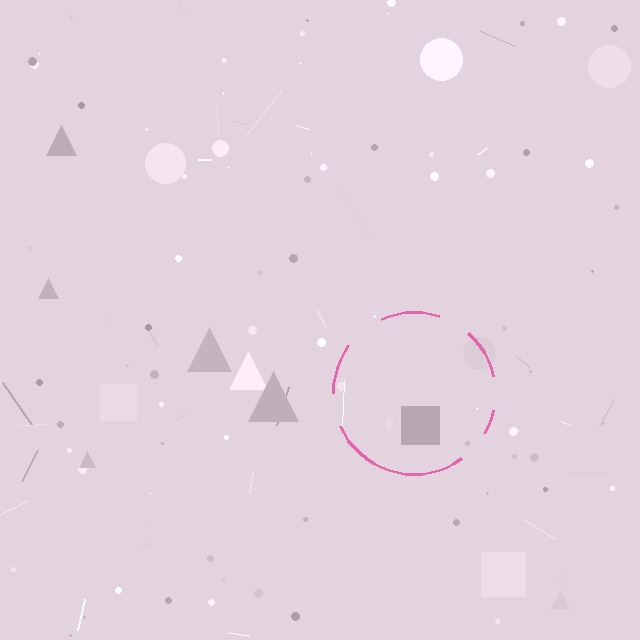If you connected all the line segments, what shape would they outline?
They would outline a circle.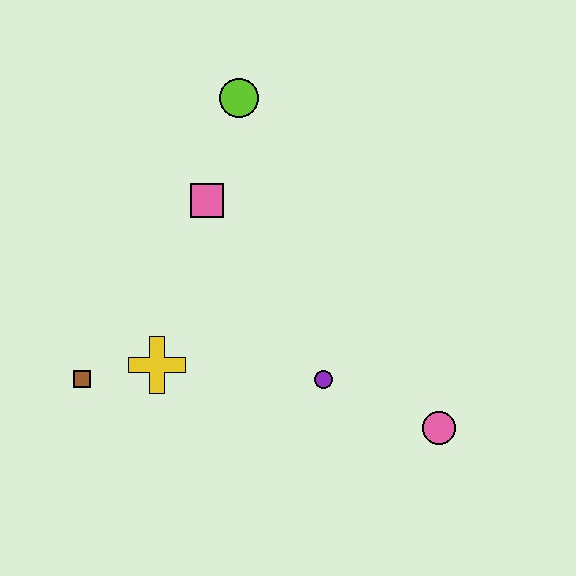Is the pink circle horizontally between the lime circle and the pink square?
No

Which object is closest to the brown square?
The yellow cross is closest to the brown square.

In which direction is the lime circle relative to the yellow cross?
The lime circle is above the yellow cross.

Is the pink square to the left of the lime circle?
Yes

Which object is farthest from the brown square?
The pink circle is farthest from the brown square.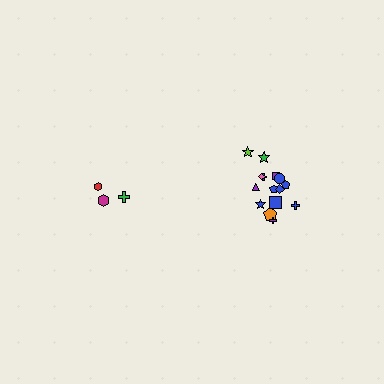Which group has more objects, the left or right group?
The right group.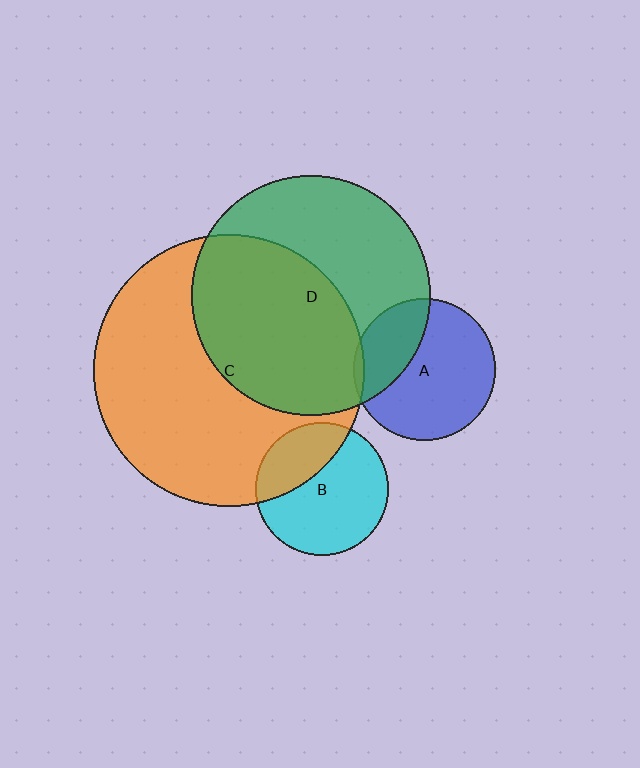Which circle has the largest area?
Circle C (orange).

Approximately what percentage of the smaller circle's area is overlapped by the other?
Approximately 30%.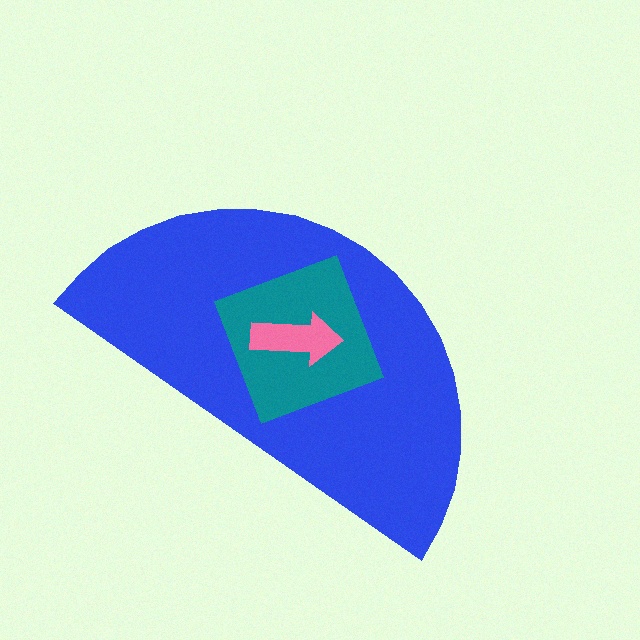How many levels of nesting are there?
3.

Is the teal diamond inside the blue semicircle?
Yes.